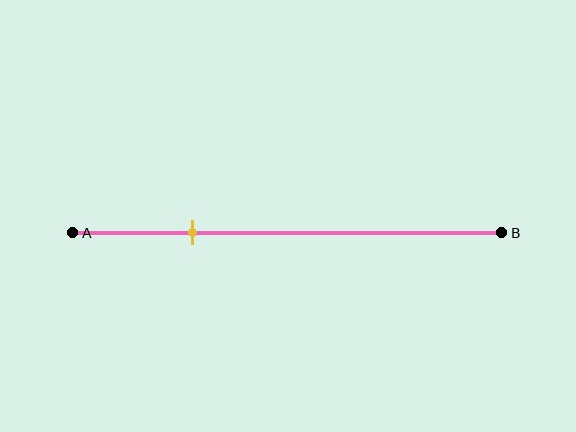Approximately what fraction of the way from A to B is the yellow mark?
The yellow mark is approximately 30% of the way from A to B.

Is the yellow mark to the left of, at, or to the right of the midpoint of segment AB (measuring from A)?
The yellow mark is to the left of the midpoint of segment AB.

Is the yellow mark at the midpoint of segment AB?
No, the mark is at about 30% from A, not at the 50% midpoint.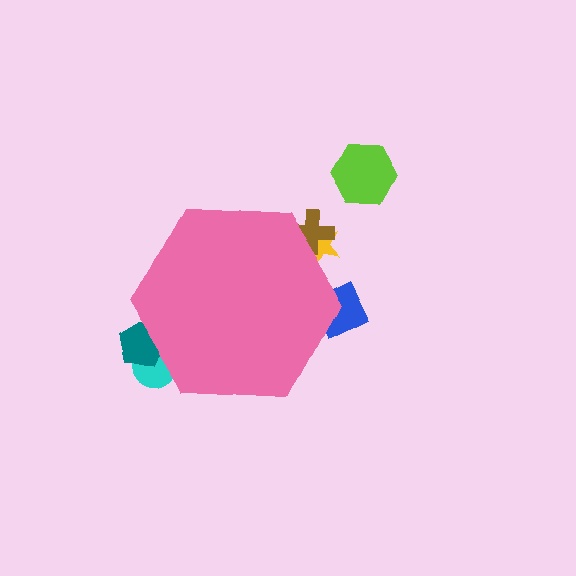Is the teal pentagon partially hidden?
Yes, the teal pentagon is partially hidden behind the pink hexagon.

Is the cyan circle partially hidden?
Yes, the cyan circle is partially hidden behind the pink hexagon.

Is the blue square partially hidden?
Yes, the blue square is partially hidden behind the pink hexagon.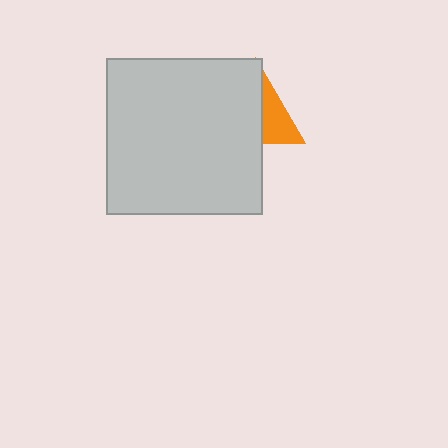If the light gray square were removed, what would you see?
You would see the complete orange triangle.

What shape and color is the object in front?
The object in front is a light gray square.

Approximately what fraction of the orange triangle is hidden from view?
Roughly 65% of the orange triangle is hidden behind the light gray square.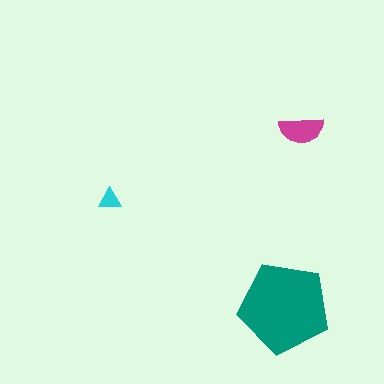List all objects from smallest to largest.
The cyan triangle, the magenta semicircle, the teal pentagon.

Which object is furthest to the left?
The cyan triangle is leftmost.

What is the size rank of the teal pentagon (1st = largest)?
1st.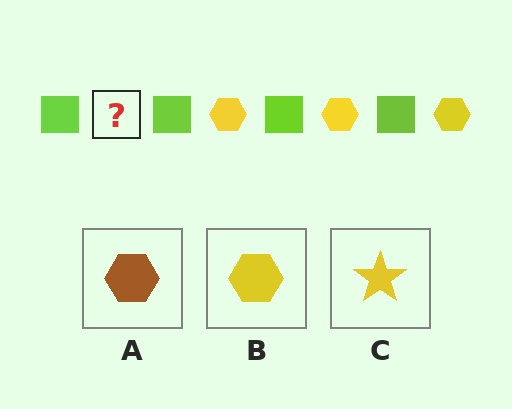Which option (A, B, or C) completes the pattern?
B.